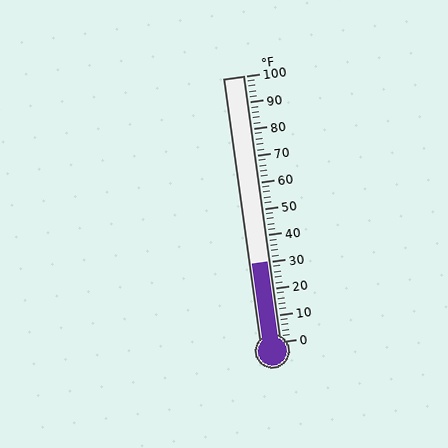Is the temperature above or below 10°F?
The temperature is above 10°F.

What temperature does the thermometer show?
The thermometer shows approximately 30°F.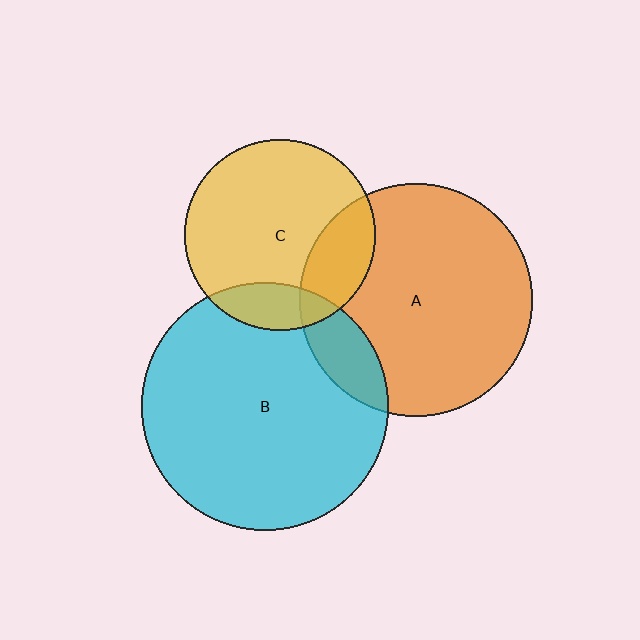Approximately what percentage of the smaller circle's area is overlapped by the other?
Approximately 15%.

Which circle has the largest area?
Circle B (cyan).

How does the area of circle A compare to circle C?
Approximately 1.5 times.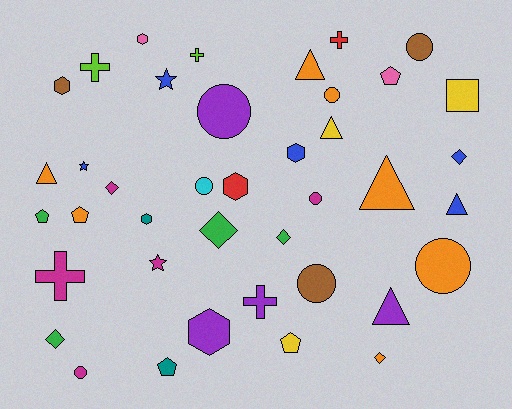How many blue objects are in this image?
There are 5 blue objects.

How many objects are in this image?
There are 40 objects.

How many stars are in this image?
There are 3 stars.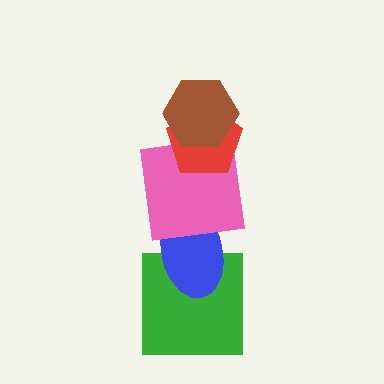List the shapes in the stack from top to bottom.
From top to bottom: the brown hexagon, the red pentagon, the pink square, the blue ellipse, the green square.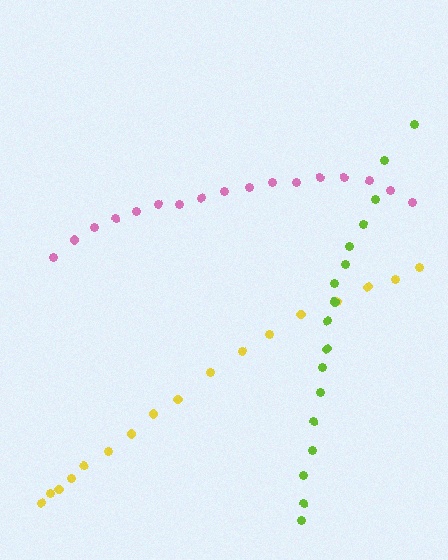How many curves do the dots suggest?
There are 3 distinct paths.